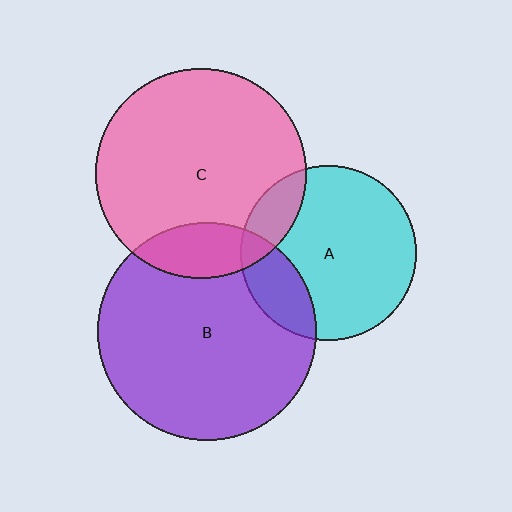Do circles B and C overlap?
Yes.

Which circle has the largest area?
Circle B (purple).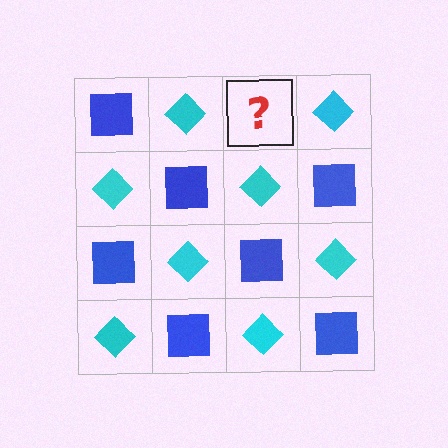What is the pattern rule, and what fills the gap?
The rule is that it alternates blue square and cyan diamond in a checkerboard pattern. The gap should be filled with a blue square.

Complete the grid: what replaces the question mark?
The question mark should be replaced with a blue square.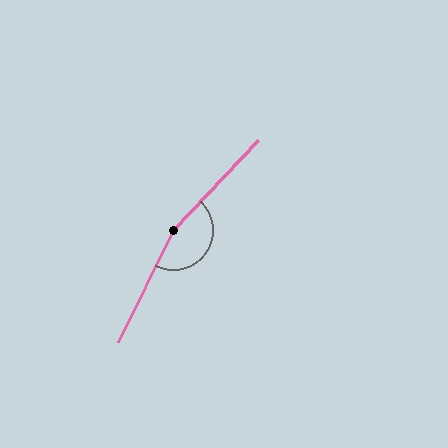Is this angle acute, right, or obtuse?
It is obtuse.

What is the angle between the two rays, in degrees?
Approximately 163 degrees.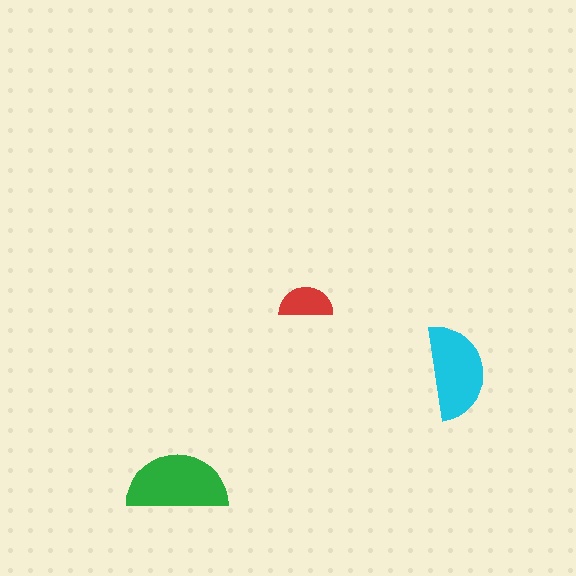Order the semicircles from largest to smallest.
the green one, the cyan one, the red one.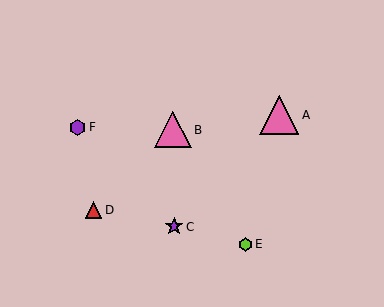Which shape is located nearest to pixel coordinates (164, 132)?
The pink triangle (labeled B) at (173, 130) is nearest to that location.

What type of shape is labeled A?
Shape A is a pink triangle.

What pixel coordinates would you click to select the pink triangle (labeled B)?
Click at (173, 130) to select the pink triangle B.